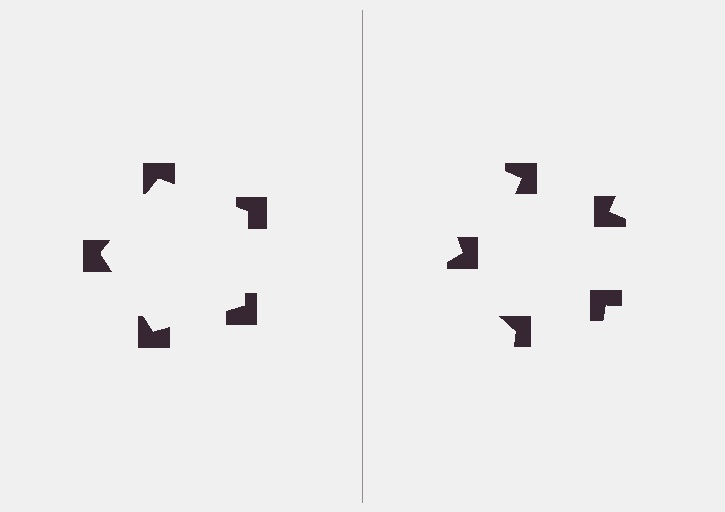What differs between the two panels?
The notched squares are positioned identically on both sides; only the wedge orientations differ. On the left they align to a pentagon; on the right they are misaligned.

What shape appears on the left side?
An illusory pentagon.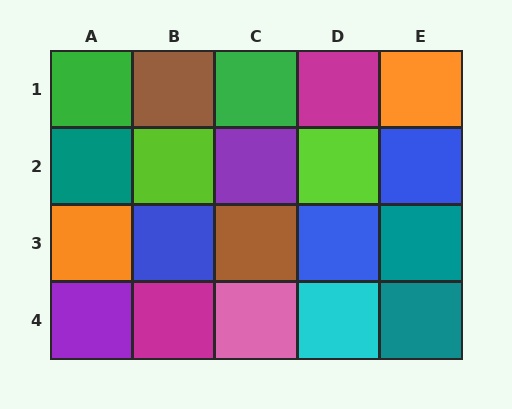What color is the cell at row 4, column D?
Cyan.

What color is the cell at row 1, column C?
Green.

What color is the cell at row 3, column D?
Blue.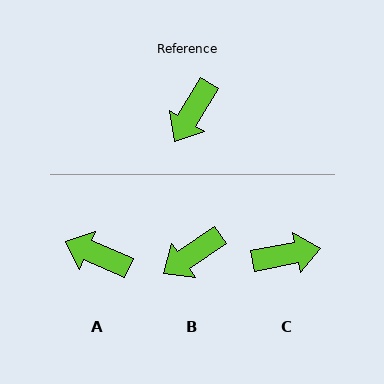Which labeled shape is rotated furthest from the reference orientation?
C, about 132 degrees away.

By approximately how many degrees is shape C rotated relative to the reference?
Approximately 132 degrees counter-clockwise.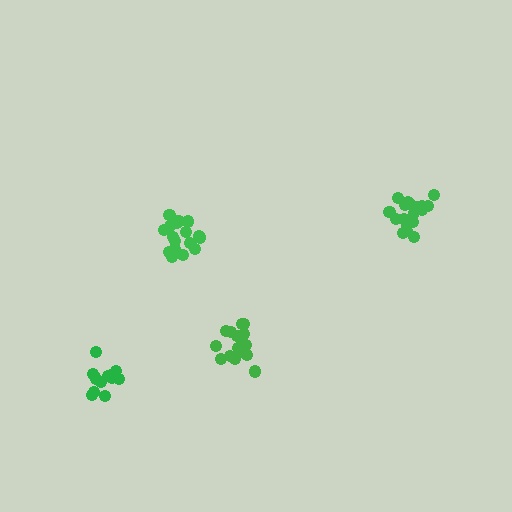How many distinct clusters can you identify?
There are 4 distinct clusters.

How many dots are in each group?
Group 1: 19 dots, Group 2: 18 dots, Group 3: 13 dots, Group 4: 18 dots (68 total).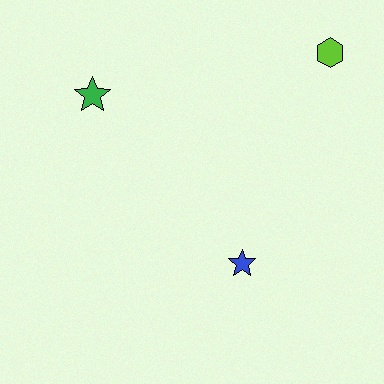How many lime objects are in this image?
There is 1 lime object.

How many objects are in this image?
There are 3 objects.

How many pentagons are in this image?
There are no pentagons.